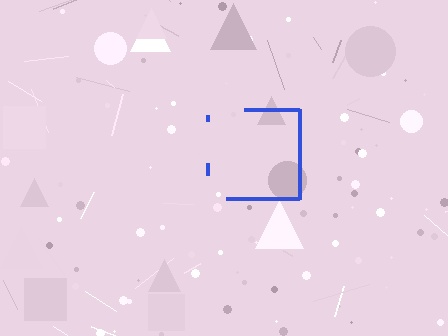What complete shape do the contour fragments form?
The contour fragments form a square.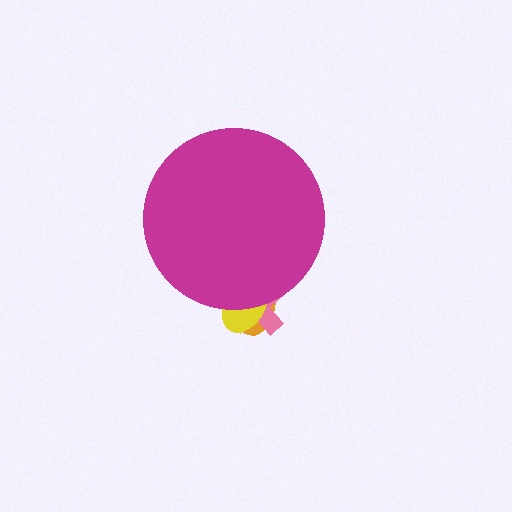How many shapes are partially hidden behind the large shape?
3 shapes are partially hidden.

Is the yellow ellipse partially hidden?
Yes, the yellow ellipse is partially hidden behind the magenta circle.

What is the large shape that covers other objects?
A magenta circle.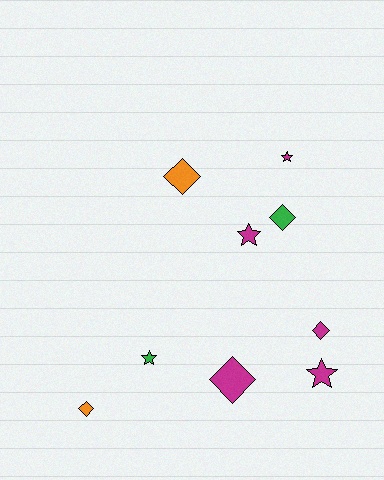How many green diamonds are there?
There is 1 green diamond.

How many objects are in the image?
There are 9 objects.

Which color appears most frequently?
Magenta, with 5 objects.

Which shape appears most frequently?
Diamond, with 5 objects.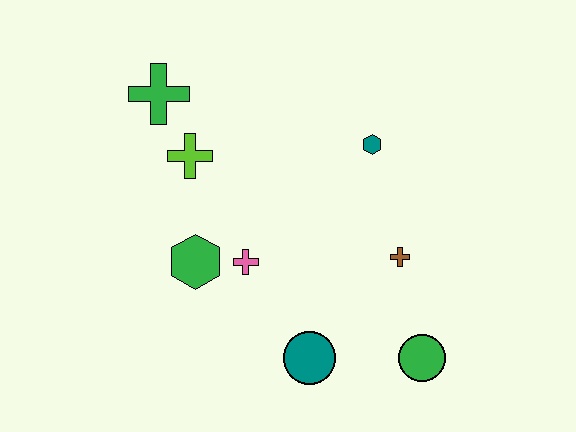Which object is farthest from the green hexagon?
The green circle is farthest from the green hexagon.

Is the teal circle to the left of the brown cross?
Yes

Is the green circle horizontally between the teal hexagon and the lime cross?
No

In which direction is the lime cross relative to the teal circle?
The lime cross is above the teal circle.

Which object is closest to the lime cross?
The green cross is closest to the lime cross.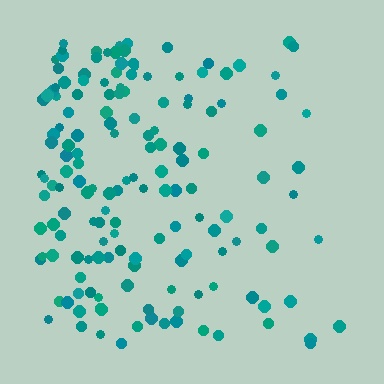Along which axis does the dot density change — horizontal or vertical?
Horizontal.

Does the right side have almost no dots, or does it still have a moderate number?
Still a moderate number, just noticeably fewer than the left.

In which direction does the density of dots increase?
From right to left, with the left side densest.